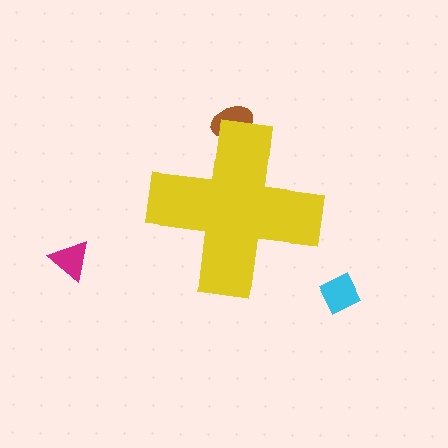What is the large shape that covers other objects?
A yellow cross.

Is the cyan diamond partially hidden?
No, the cyan diamond is fully visible.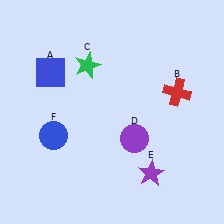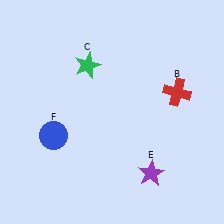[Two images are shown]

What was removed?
The purple circle (D), the blue square (A) were removed in Image 2.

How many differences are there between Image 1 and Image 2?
There are 2 differences between the two images.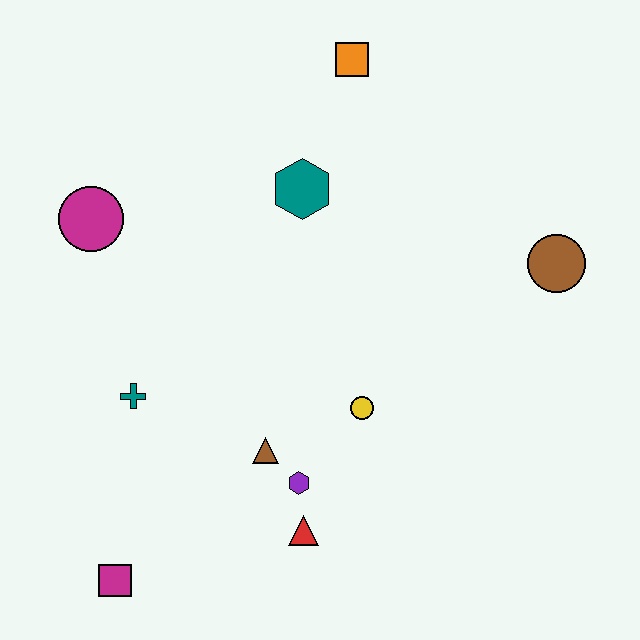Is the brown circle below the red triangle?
No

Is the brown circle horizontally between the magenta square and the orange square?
No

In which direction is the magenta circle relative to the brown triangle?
The magenta circle is above the brown triangle.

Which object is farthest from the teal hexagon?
The magenta square is farthest from the teal hexagon.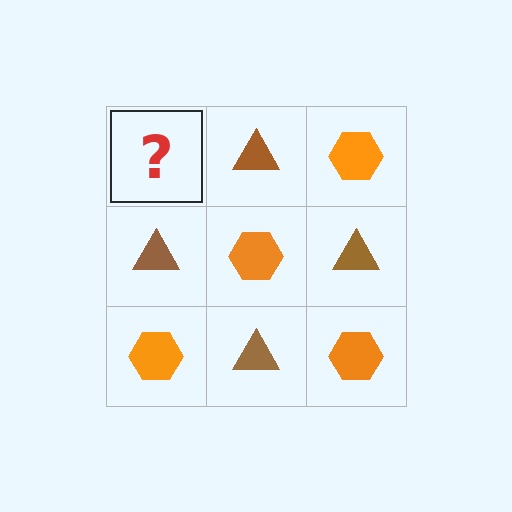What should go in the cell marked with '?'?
The missing cell should contain an orange hexagon.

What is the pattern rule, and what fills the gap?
The rule is that it alternates orange hexagon and brown triangle in a checkerboard pattern. The gap should be filled with an orange hexagon.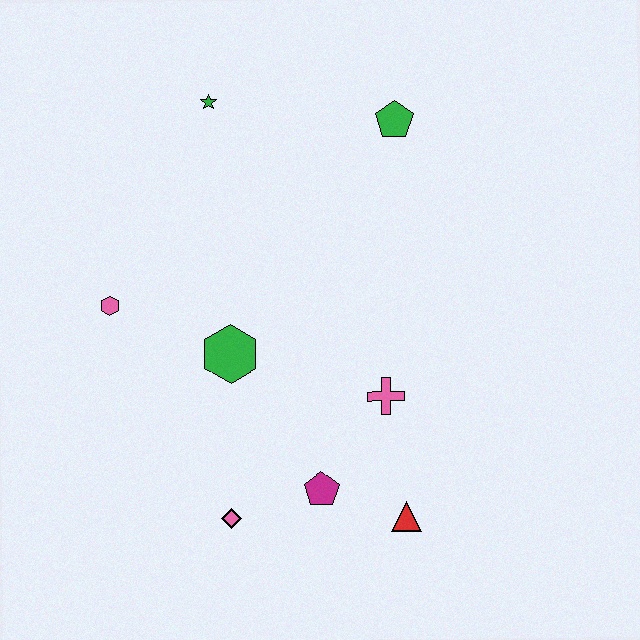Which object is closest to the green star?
The green pentagon is closest to the green star.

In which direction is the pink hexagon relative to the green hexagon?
The pink hexagon is to the left of the green hexagon.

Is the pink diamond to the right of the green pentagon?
No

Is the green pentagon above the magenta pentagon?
Yes